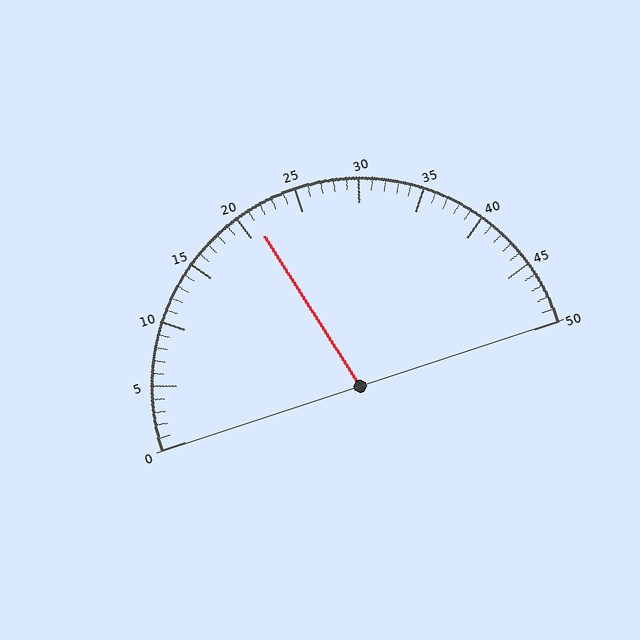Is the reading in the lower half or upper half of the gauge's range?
The reading is in the lower half of the range (0 to 50).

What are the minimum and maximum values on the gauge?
The gauge ranges from 0 to 50.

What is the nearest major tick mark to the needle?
The nearest major tick mark is 20.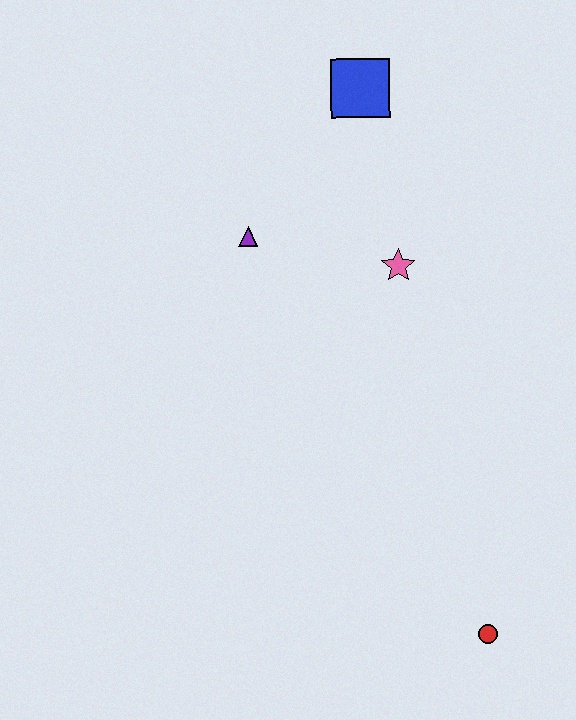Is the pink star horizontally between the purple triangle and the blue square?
No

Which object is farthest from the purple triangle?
The red circle is farthest from the purple triangle.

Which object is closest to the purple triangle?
The pink star is closest to the purple triangle.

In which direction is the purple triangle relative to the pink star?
The purple triangle is to the left of the pink star.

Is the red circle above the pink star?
No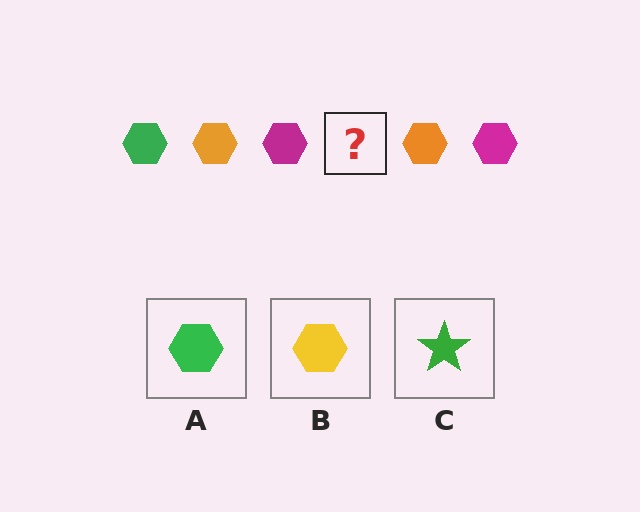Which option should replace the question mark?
Option A.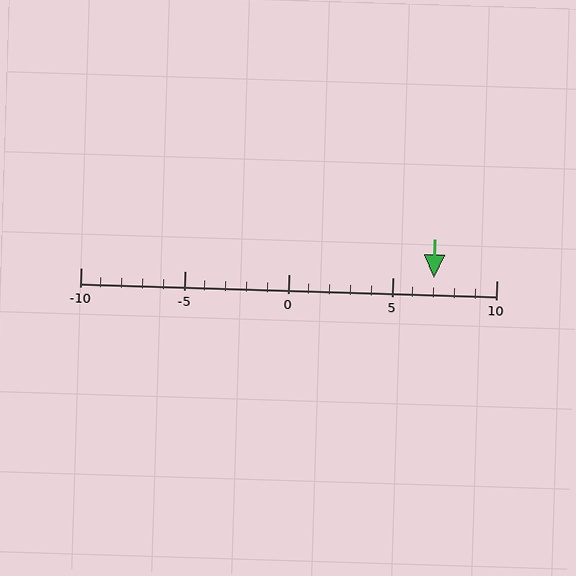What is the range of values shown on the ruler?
The ruler shows values from -10 to 10.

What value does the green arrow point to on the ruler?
The green arrow points to approximately 7.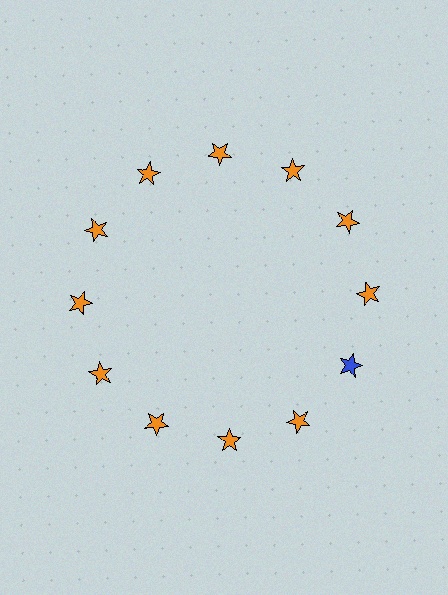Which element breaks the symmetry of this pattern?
The blue star at roughly the 4 o'clock position breaks the symmetry. All other shapes are orange stars.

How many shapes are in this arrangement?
There are 12 shapes arranged in a ring pattern.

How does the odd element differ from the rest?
It has a different color: blue instead of orange.